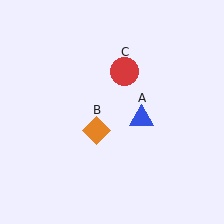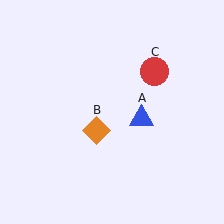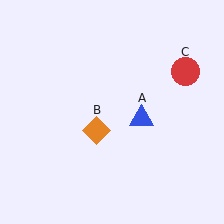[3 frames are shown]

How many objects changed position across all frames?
1 object changed position: red circle (object C).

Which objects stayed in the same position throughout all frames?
Blue triangle (object A) and orange diamond (object B) remained stationary.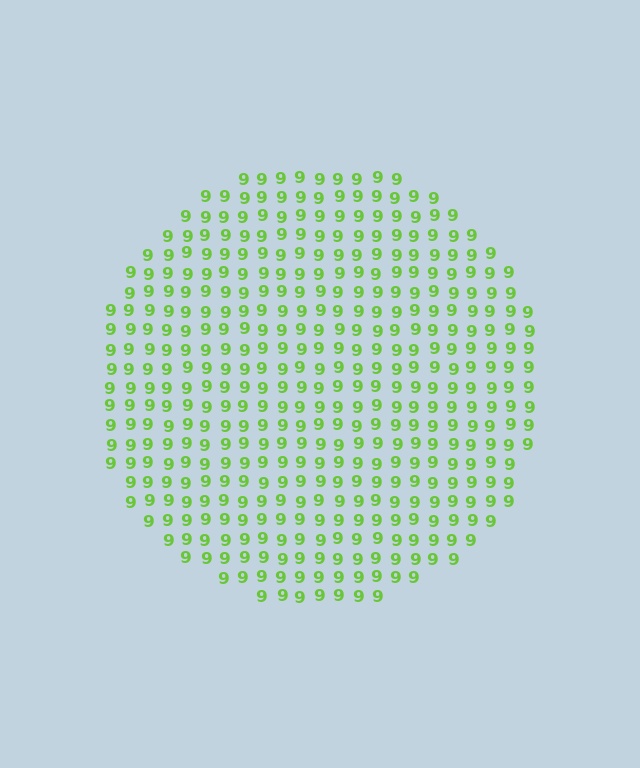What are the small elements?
The small elements are digit 9's.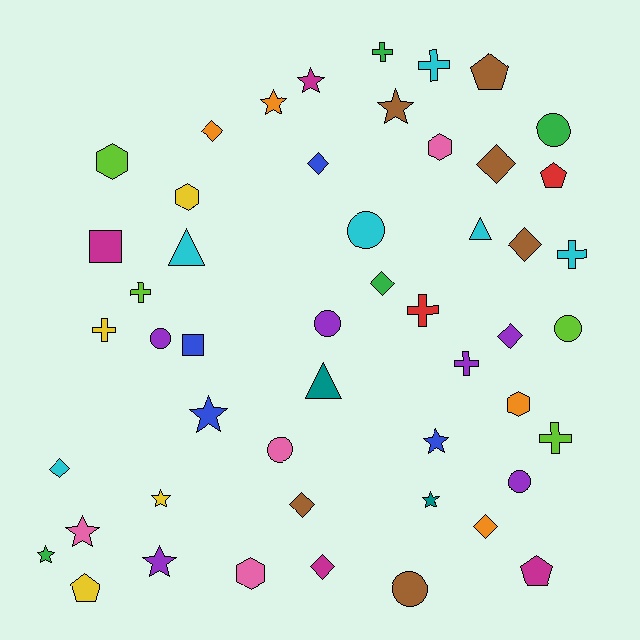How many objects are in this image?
There are 50 objects.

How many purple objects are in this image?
There are 6 purple objects.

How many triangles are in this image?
There are 3 triangles.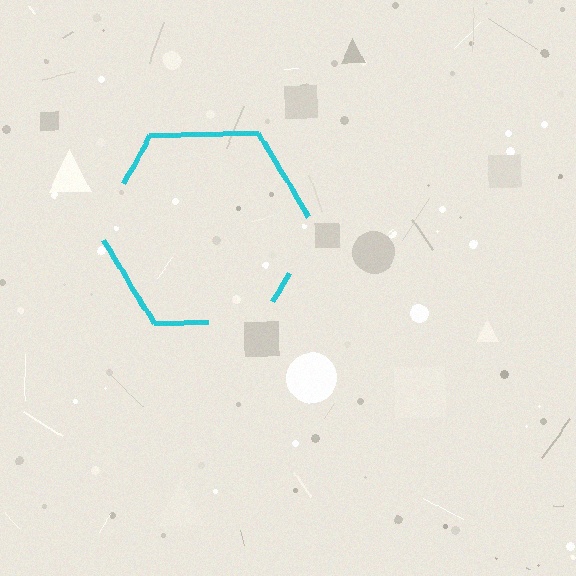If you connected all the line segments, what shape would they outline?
They would outline a hexagon.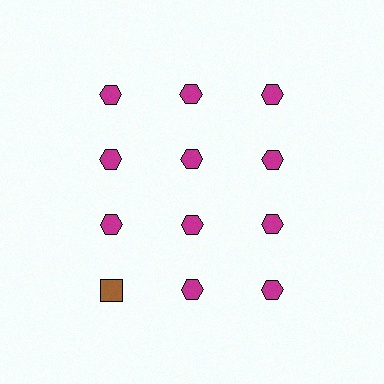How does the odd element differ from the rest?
It differs in both color (brown instead of magenta) and shape (square instead of hexagon).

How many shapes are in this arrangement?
There are 12 shapes arranged in a grid pattern.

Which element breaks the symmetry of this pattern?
The brown square in the fourth row, leftmost column breaks the symmetry. All other shapes are magenta hexagons.